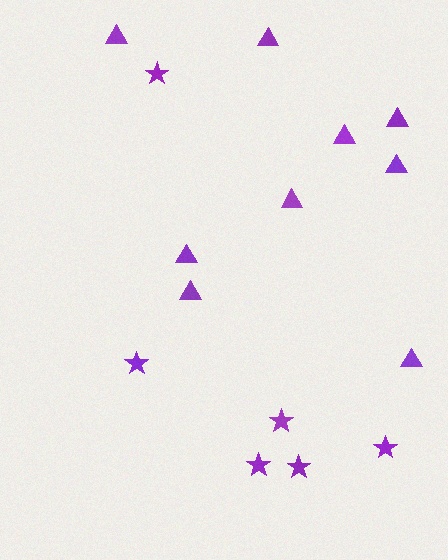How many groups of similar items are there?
There are 2 groups: one group of stars (6) and one group of triangles (9).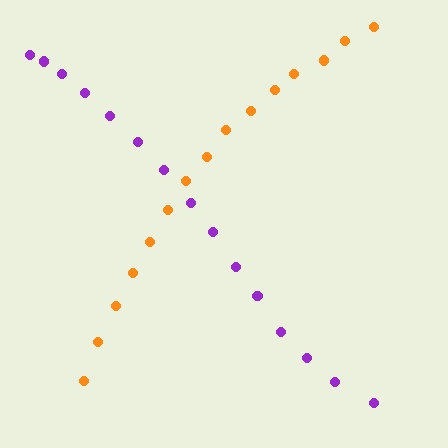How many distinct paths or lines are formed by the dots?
There are 2 distinct paths.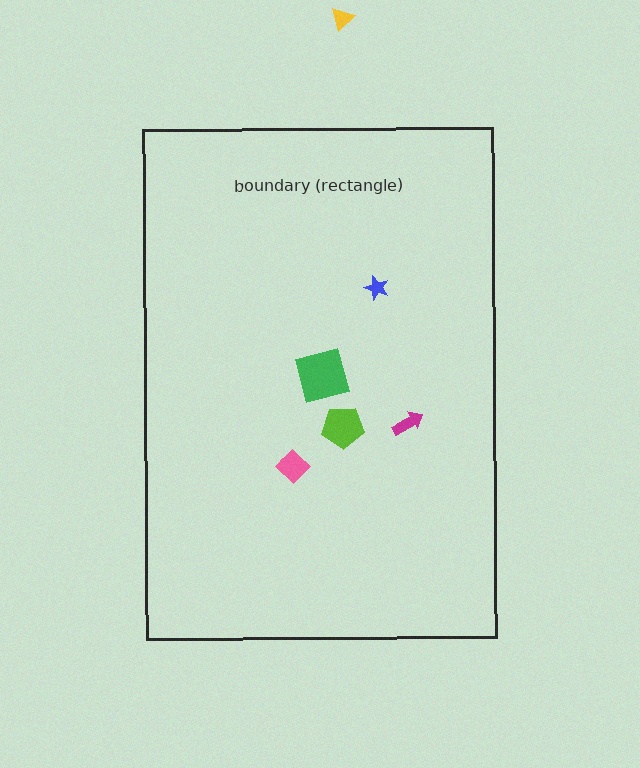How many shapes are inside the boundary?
5 inside, 1 outside.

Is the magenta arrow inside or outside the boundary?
Inside.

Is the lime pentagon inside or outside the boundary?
Inside.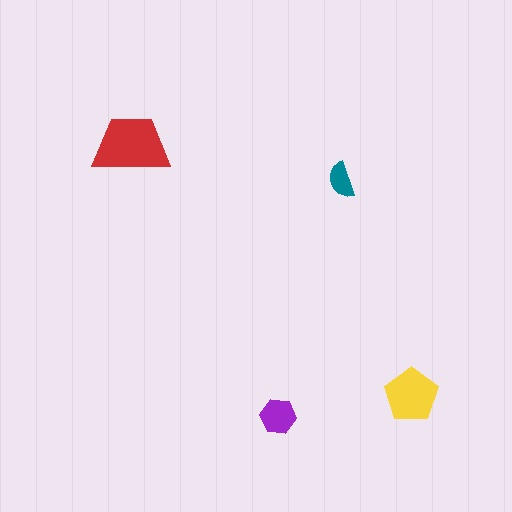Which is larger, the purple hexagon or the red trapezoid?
The red trapezoid.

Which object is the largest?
The red trapezoid.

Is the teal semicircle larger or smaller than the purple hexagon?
Smaller.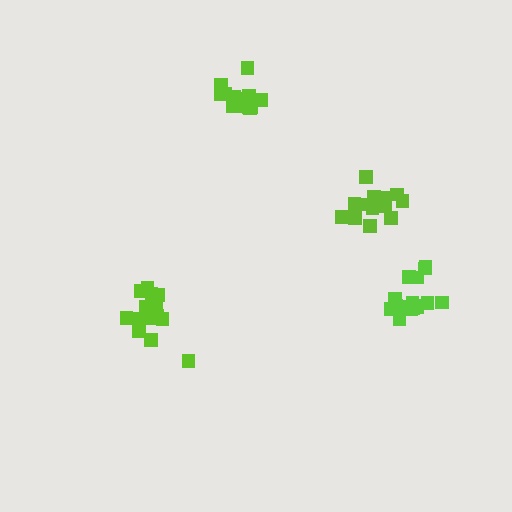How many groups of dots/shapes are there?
There are 4 groups.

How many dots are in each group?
Group 1: 16 dots, Group 2: 15 dots, Group 3: 17 dots, Group 4: 18 dots (66 total).